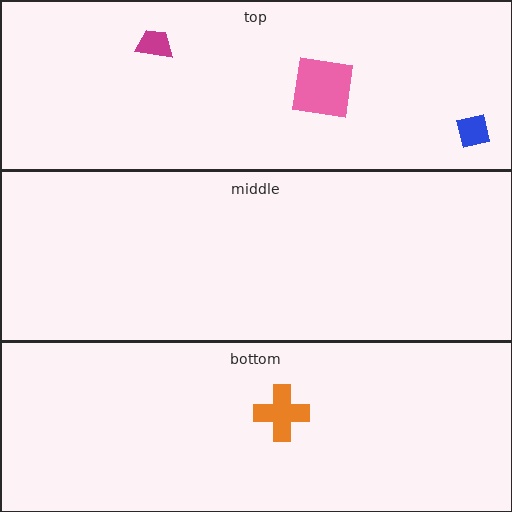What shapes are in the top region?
The blue square, the pink square, the magenta trapezoid.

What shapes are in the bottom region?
The orange cross.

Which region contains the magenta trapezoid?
The top region.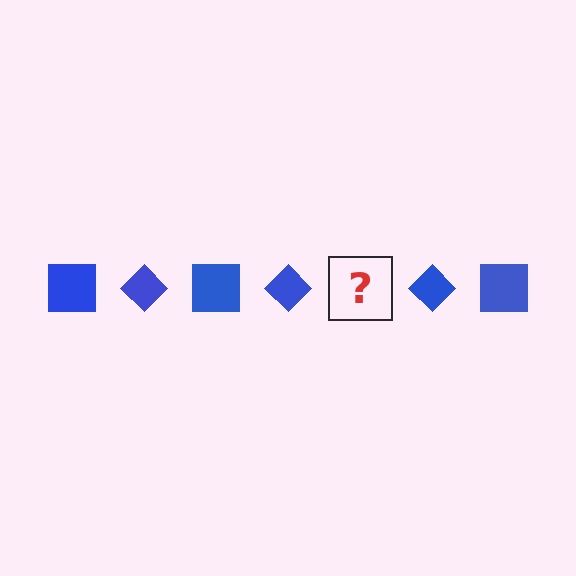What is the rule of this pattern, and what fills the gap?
The rule is that the pattern cycles through square, diamond shapes in blue. The gap should be filled with a blue square.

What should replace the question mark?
The question mark should be replaced with a blue square.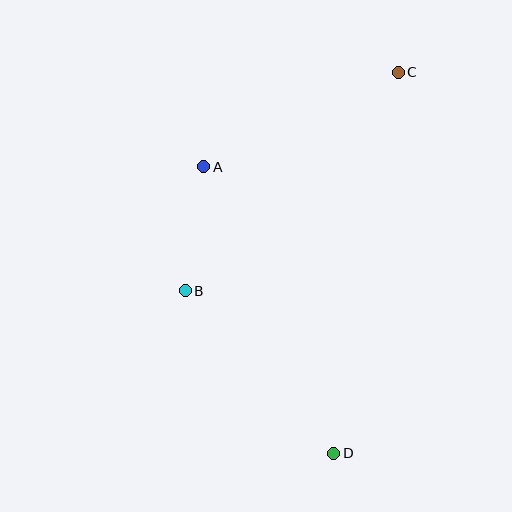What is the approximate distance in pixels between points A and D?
The distance between A and D is approximately 315 pixels.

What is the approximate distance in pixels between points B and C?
The distance between B and C is approximately 305 pixels.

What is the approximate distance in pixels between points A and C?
The distance between A and C is approximately 216 pixels.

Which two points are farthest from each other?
Points C and D are farthest from each other.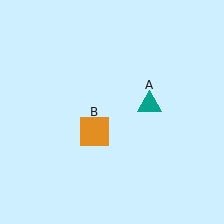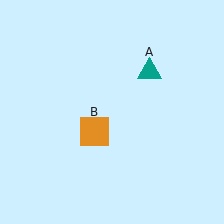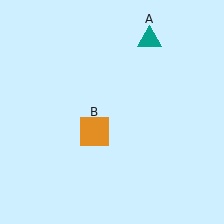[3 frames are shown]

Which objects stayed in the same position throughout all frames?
Orange square (object B) remained stationary.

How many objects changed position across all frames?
1 object changed position: teal triangle (object A).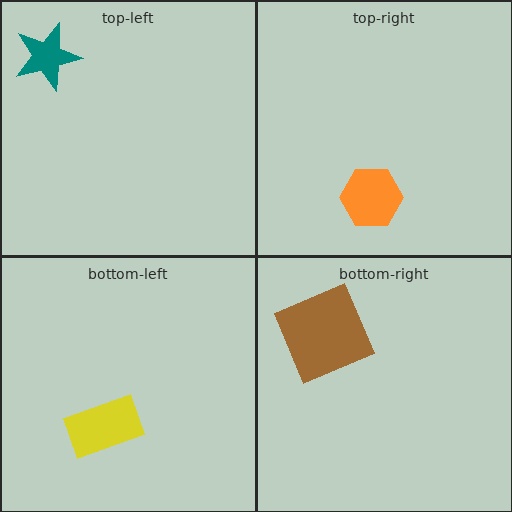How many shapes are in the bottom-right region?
1.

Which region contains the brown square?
The bottom-right region.